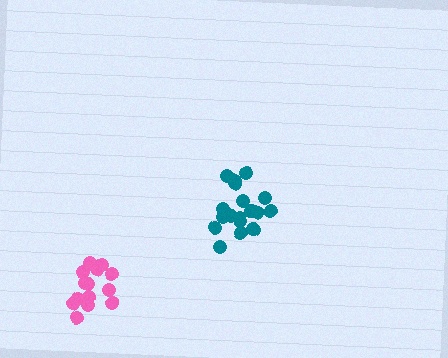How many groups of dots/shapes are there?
There are 2 groups.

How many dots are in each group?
Group 1: 19 dots, Group 2: 14 dots (33 total).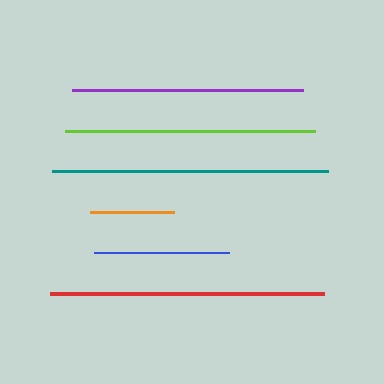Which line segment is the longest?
The teal line is the longest at approximately 276 pixels.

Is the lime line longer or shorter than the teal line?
The teal line is longer than the lime line.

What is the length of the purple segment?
The purple segment is approximately 231 pixels long.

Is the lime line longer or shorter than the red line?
The red line is longer than the lime line.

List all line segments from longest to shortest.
From longest to shortest: teal, red, lime, purple, blue, orange.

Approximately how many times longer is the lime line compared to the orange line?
The lime line is approximately 3.0 times the length of the orange line.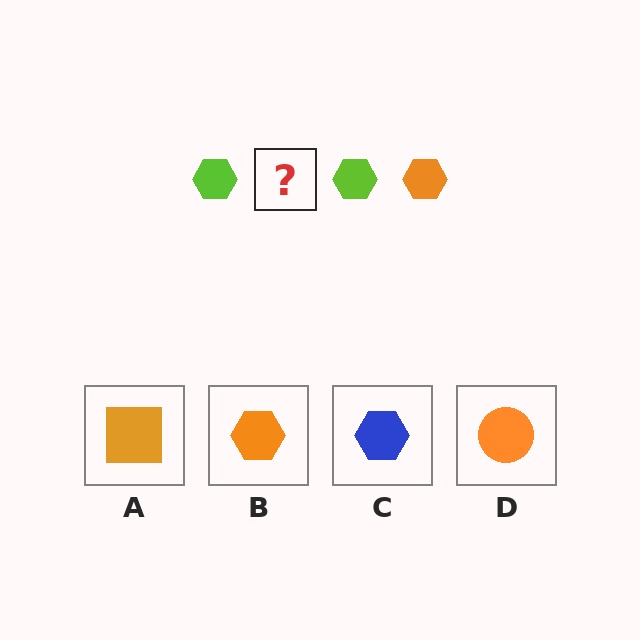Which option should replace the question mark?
Option B.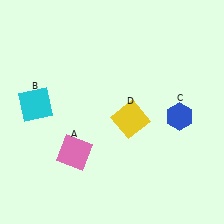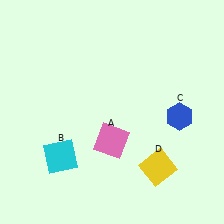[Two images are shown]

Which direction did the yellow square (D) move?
The yellow square (D) moved down.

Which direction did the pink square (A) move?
The pink square (A) moved right.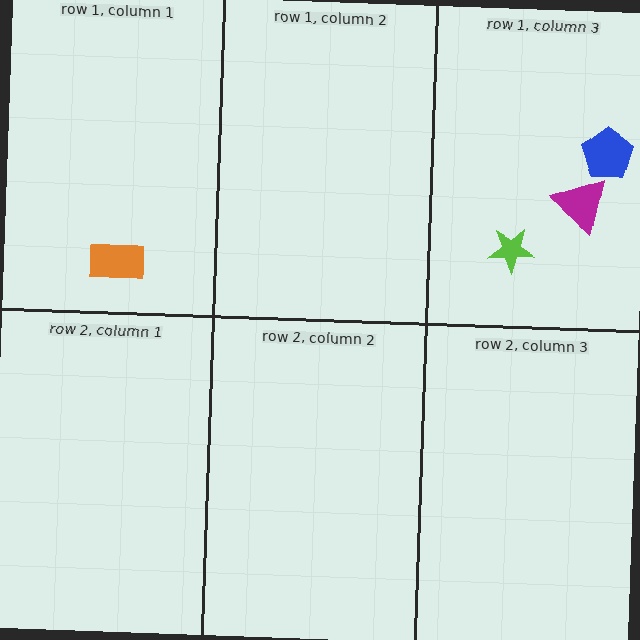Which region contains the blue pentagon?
The row 1, column 3 region.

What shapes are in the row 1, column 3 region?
The magenta triangle, the lime star, the blue pentagon.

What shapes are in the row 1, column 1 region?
The orange rectangle.